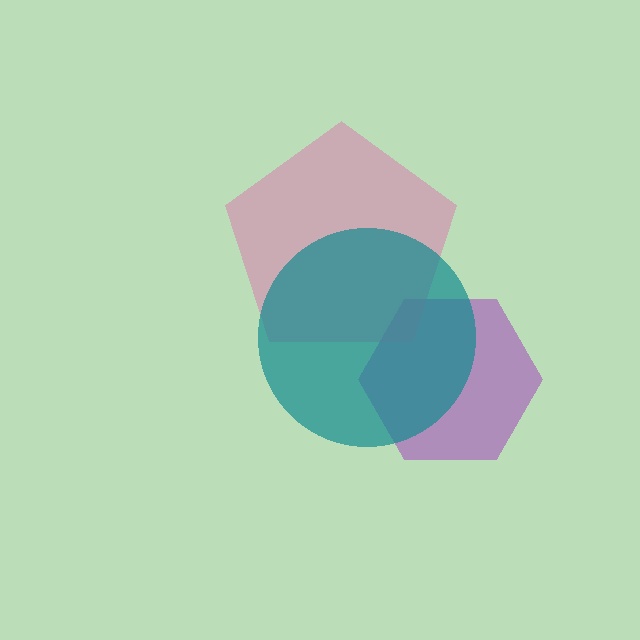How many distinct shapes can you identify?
There are 3 distinct shapes: a purple hexagon, a pink pentagon, a teal circle.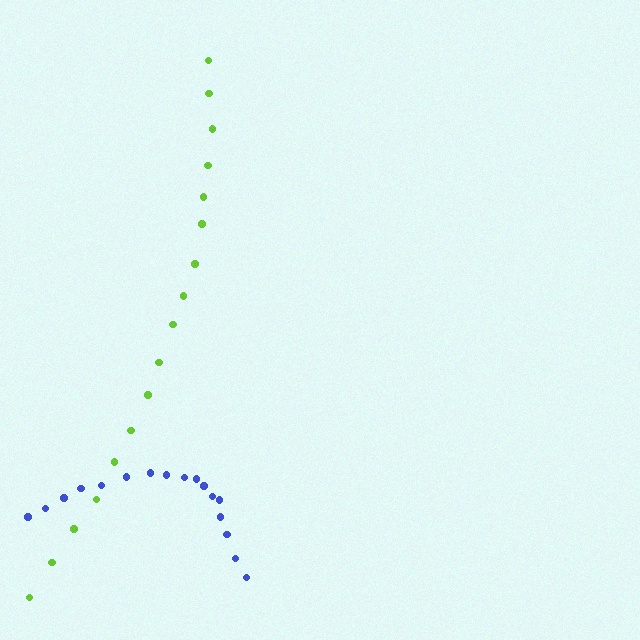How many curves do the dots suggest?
There are 2 distinct paths.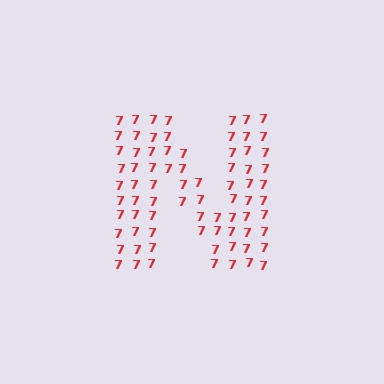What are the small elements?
The small elements are digit 7's.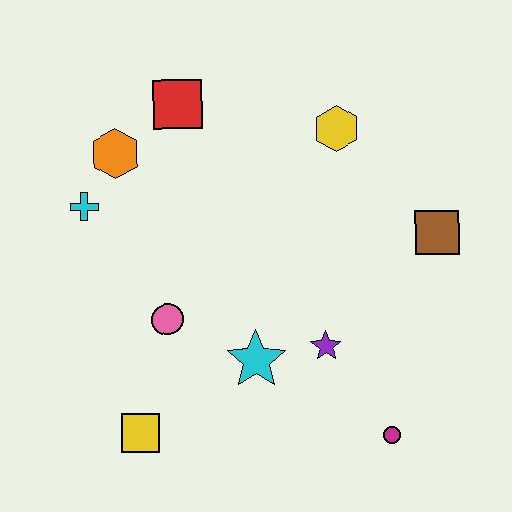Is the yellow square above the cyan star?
No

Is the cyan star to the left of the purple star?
Yes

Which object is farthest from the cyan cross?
The magenta circle is farthest from the cyan cross.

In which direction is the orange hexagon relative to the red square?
The orange hexagon is to the left of the red square.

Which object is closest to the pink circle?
The cyan star is closest to the pink circle.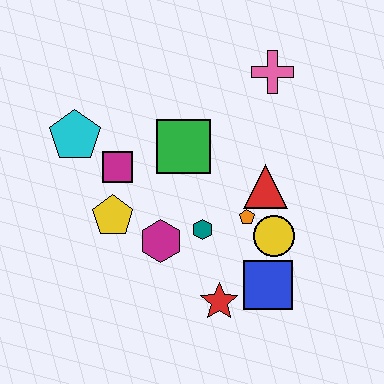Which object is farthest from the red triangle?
The cyan pentagon is farthest from the red triangle.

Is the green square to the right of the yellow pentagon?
Yes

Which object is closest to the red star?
The blue square is closest to the red star.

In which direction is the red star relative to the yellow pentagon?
The red star is to the right of the yellow pentagon.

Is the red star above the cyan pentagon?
No